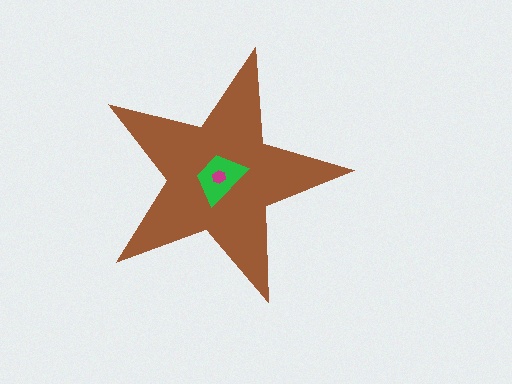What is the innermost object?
The magenta hexagon.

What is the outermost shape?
The brown star.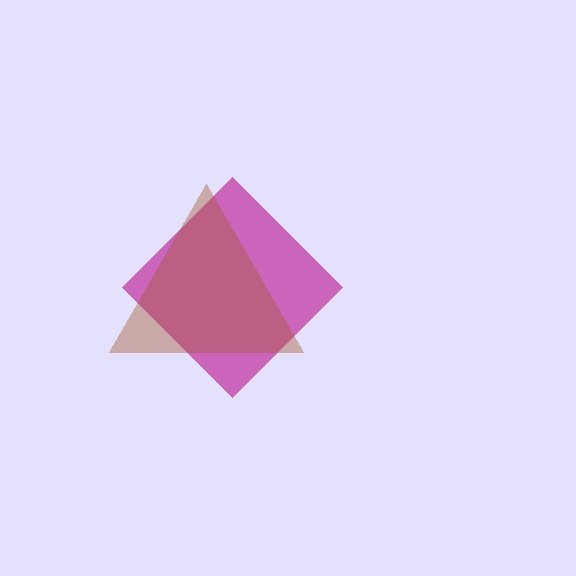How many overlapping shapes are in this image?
There are 2 overlapping shapes in the image.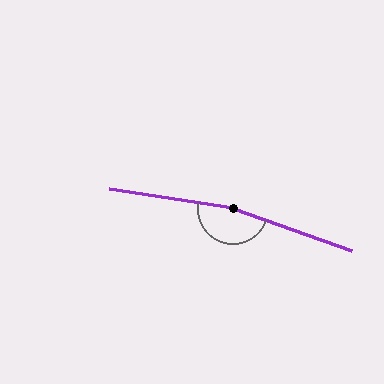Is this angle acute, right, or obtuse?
It is obtuse.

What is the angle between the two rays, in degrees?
Approximately 170 degrees.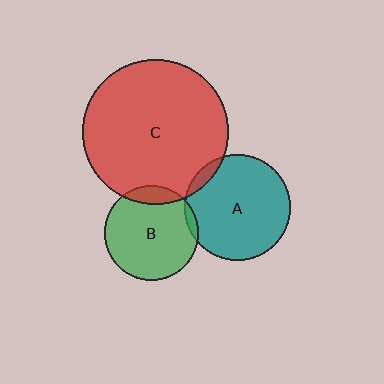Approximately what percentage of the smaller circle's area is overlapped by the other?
Approximately 5%.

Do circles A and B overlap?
Yes.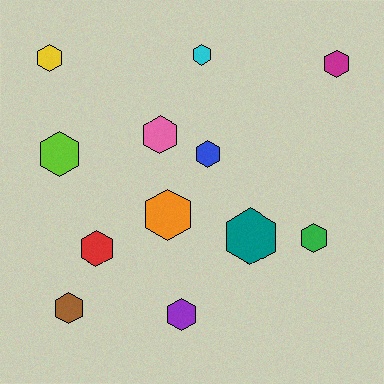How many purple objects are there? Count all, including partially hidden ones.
There is 1 purple object.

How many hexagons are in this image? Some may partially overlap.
There are 12 hexagons.